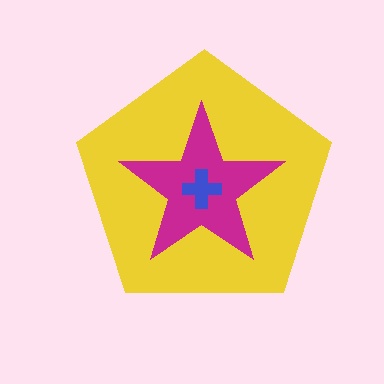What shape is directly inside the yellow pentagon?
The magenta star.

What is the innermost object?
The blue cross.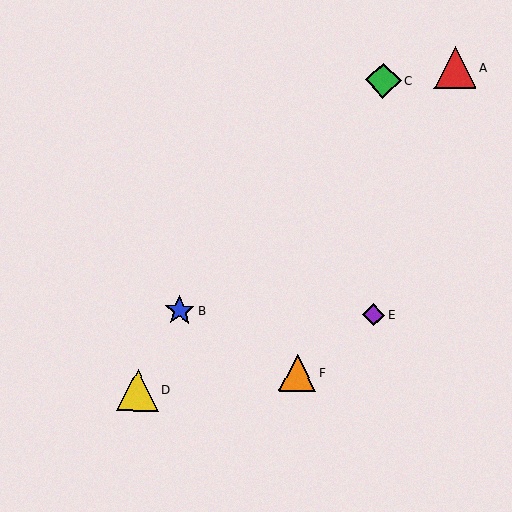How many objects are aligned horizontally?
2 objects (B, E) are aligned horizontally.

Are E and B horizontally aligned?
Yes, both are at y≈315.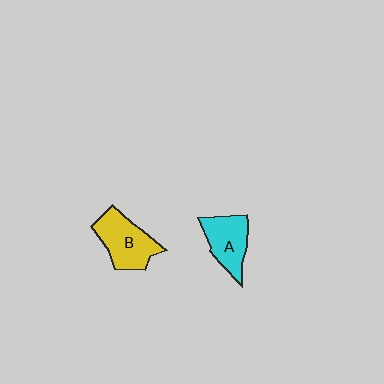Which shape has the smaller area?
Shape A (cyan).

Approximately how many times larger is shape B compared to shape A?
Approximately 1.2 times.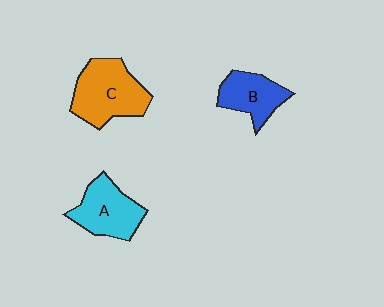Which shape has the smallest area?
Shape B (blue).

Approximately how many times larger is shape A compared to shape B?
Approximately 1.2 times.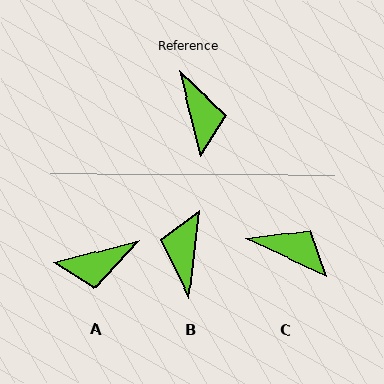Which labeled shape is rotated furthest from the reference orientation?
B, about 159 degrees away.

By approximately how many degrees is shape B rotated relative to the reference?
Approximately 159 degrees counter-clockwise.